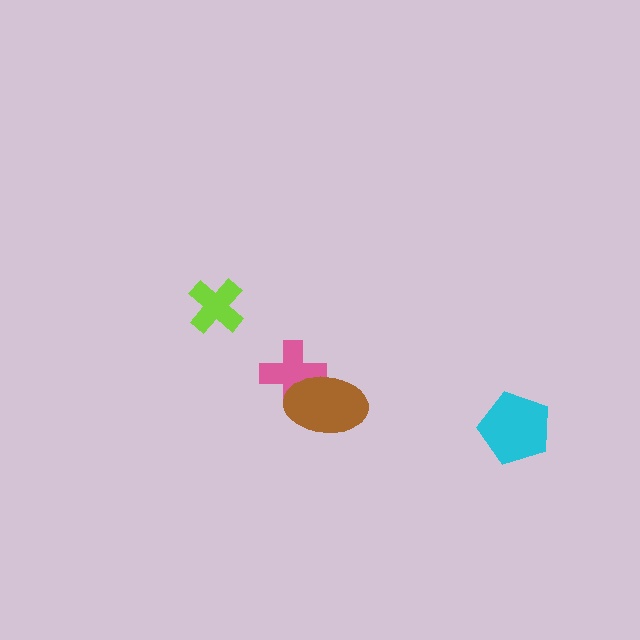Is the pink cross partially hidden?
Yes, it is partially covered by another shape.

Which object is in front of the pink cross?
The brown ellipse is in front of the pink cross.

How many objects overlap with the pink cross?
1 object overlaps with the pink cross.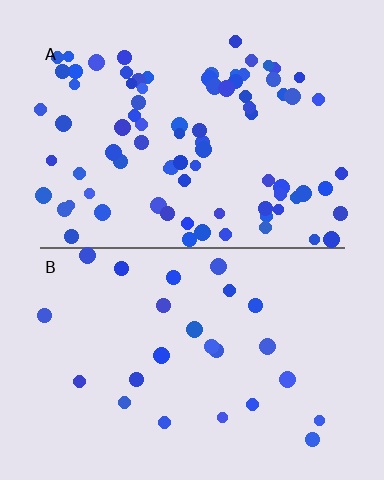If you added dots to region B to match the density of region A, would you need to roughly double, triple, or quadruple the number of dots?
Approximately triple.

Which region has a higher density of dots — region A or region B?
A (the top).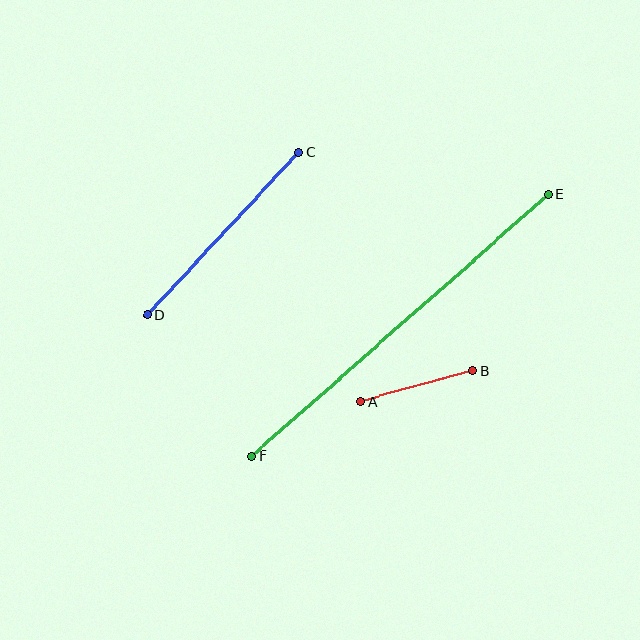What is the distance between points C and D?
The distance is approximately 222 pixels.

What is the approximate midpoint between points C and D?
The midpoint is at approximately (223, 234) pixels.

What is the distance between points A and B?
The distance is approximately 117 pixels.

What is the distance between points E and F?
The distance is approximately 395 pixels.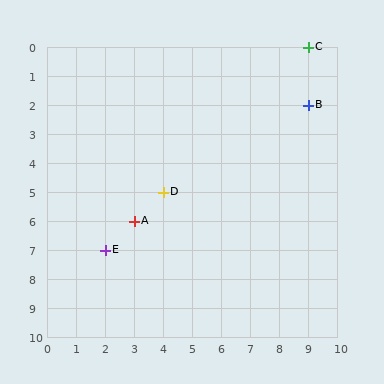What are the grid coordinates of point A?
Point A is at grid coordinates (3, 6).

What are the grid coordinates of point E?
Point E is at grid coordinates (2, 7).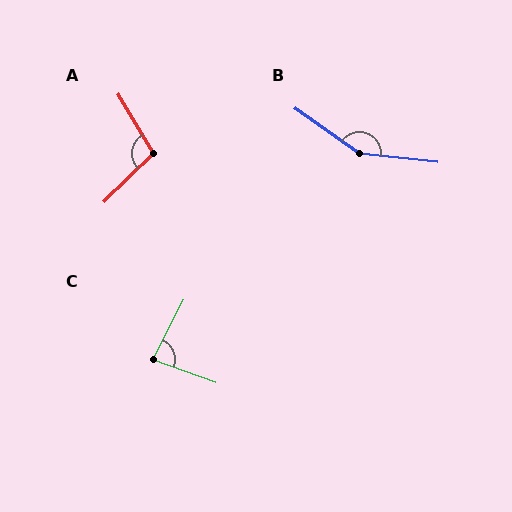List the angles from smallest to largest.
C (83°), A (104°), B (151°).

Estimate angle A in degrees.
Approximately 104 degrees.